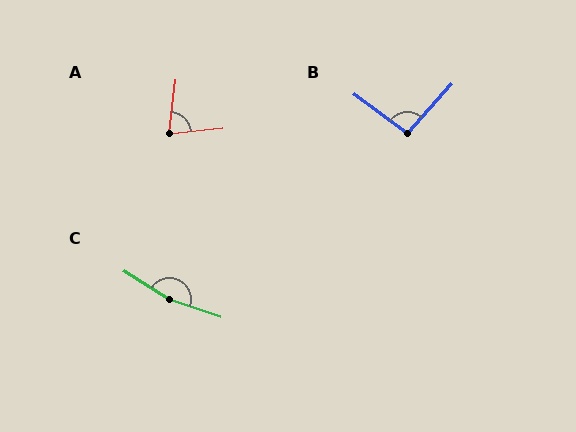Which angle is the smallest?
A, at approximately 78 degrees.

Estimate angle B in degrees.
Approximately 96 degrees.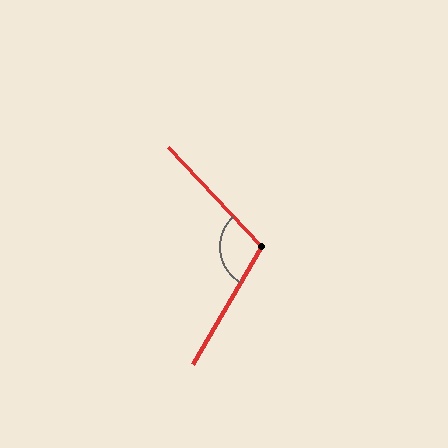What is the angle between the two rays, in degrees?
Approximately 107 degrees.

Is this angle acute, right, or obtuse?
It is obtuse.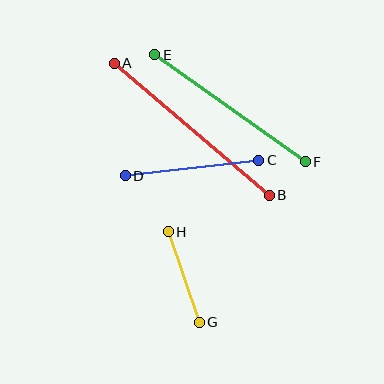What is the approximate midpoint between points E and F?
The midpoint is at approximately (230, 108) pixels.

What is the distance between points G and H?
The distance is approximately 96 pixels.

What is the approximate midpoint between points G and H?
The midpoint is at approximately (184, 277) pixels.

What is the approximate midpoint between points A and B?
The midpoint is at approximately (192, 129) pixels.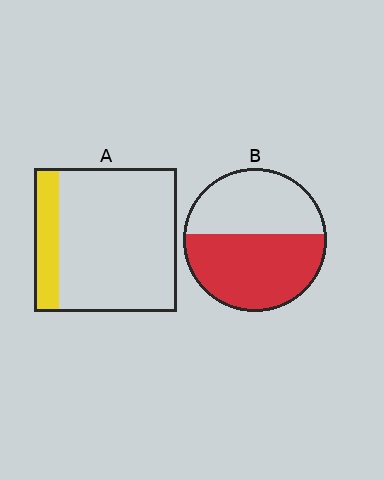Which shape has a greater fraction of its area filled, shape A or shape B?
Shape B.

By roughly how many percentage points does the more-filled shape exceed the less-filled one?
By roughly 40 percentage points (B over A).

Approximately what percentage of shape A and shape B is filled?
A is approximately 15% and B is approximately 55%.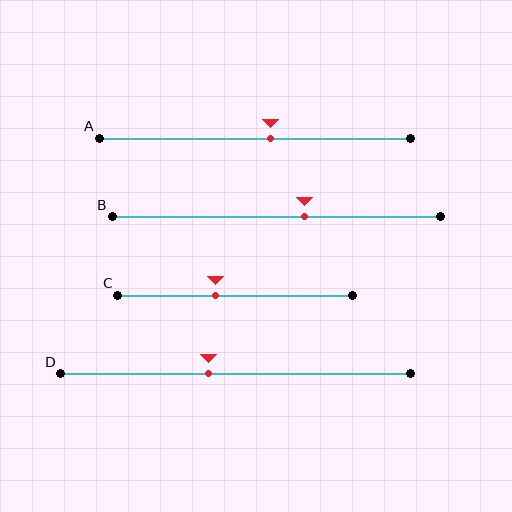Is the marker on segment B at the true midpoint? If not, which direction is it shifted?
No, the marker on segment B is shifted to the right by about 8% of the segment length.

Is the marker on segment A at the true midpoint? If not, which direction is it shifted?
No, the marker on segment A is shifted to the right by about 5% of the segment length.